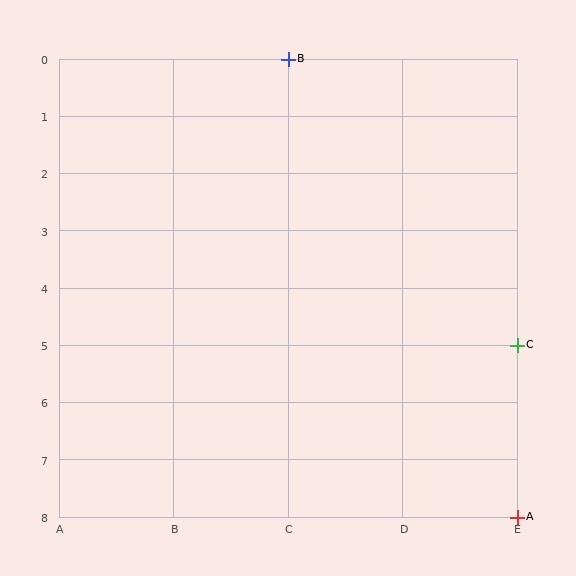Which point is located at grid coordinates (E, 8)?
Point A is at (E, 8).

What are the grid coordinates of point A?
Point A is at grid coordinates (E, 8).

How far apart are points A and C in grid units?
Points A and C are 3 rows apart.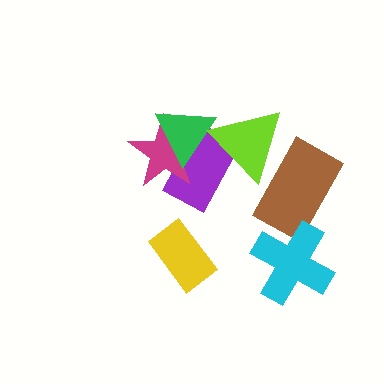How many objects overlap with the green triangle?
3 objects overlap with the green triangle.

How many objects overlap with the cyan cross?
1 object overlaps with the cyan cross.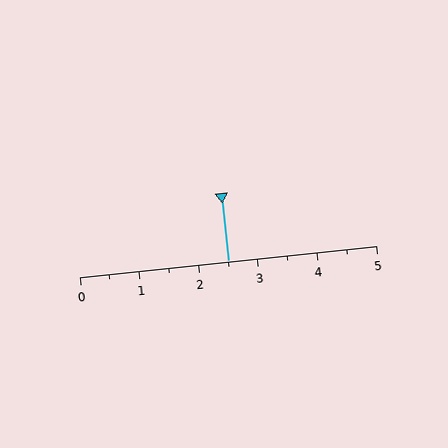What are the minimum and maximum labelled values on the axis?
The axis runs from 0 to 5.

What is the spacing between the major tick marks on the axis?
The major ticks are spaced 1 apart.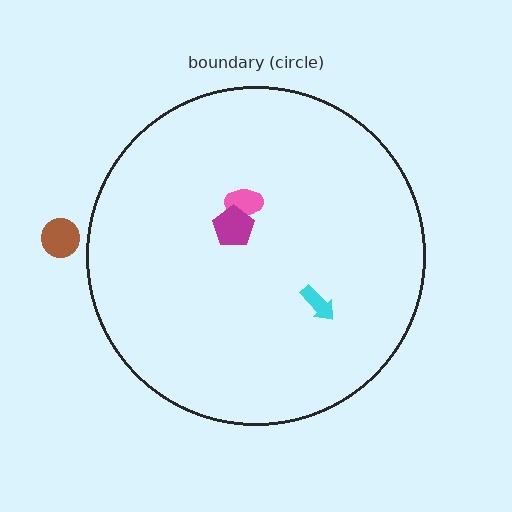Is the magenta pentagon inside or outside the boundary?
Inside.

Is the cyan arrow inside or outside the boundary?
Inside.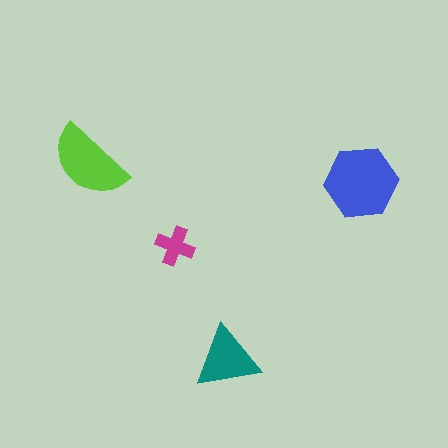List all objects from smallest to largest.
The magenta cross, the teal triangle, the lime semicircle, the blue hexagon.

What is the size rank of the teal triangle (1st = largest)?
3rd.